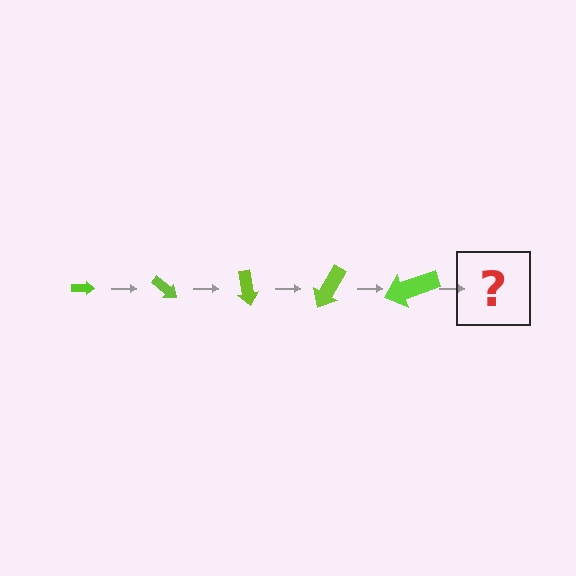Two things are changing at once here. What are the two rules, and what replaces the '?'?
The two rules are that the arrow grows larger each step and it rotates 40 degrees each step. The '?' should be an arrow, larger than the previous one and rotated 200 degrees from the start.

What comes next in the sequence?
The next element should be an arrow, larger than the previous one and rotated 200 degrees from the start.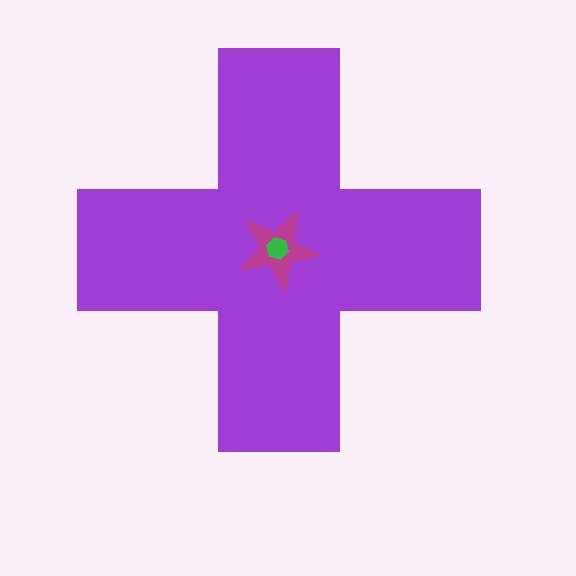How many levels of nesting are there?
3.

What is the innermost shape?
The green hexagon.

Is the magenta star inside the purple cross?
Yes.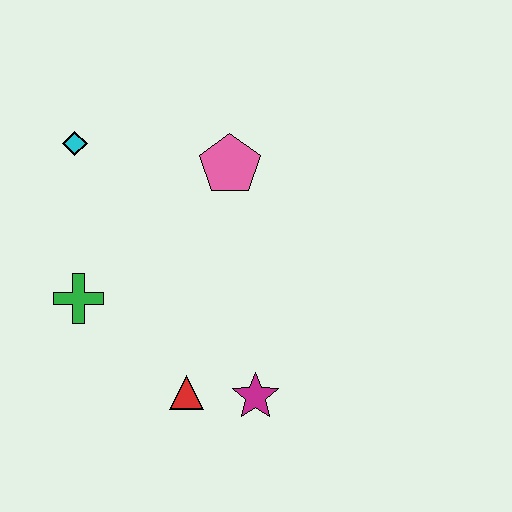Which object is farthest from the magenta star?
The cyan diamond is farthest from the magenta star.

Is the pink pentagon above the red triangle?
Yes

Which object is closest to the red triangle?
The magenta star is closest to the red triangle.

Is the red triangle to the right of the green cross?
Yes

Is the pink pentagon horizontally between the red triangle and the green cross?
No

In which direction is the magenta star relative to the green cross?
The magenta star is to the right of the green cross.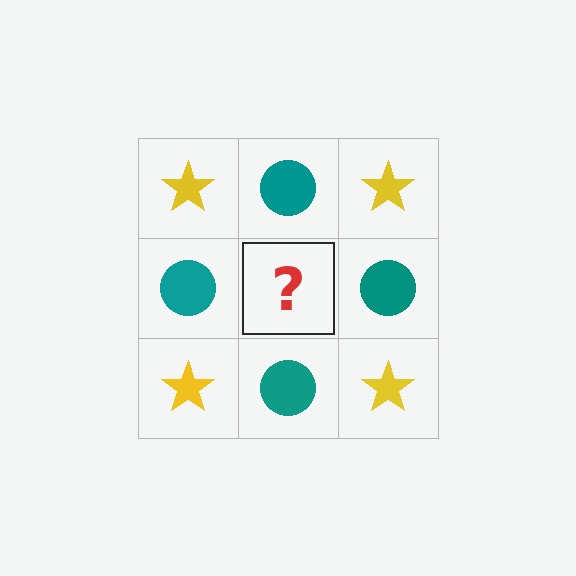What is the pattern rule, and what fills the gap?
The rule is that it alternates yellow star and teal circle in a checkerboard pattern. The gap should be filled with a yellow star.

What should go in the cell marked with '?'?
The missing cell should contain a yellow star.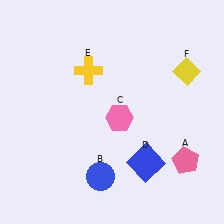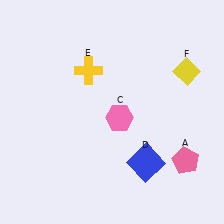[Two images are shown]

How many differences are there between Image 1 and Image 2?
There is 1 difference between the two images.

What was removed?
The blue circle (B) was removed in Image 2.